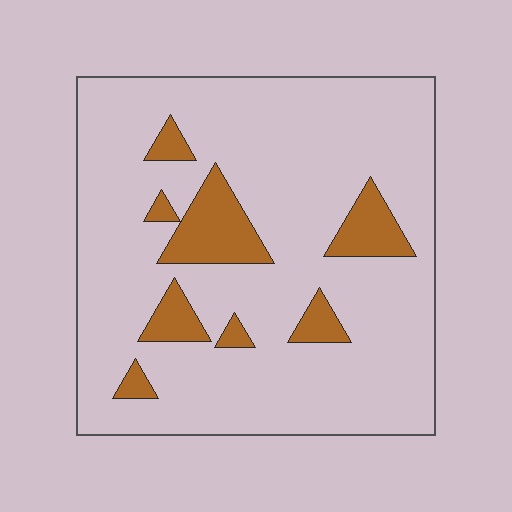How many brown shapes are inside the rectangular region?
8.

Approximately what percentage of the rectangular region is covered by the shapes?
Approximately 15%.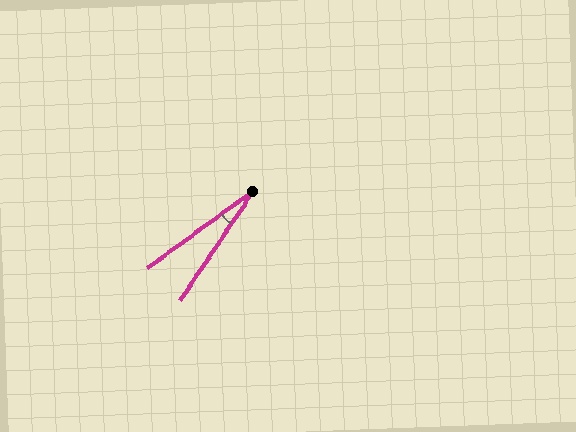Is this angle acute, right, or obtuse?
It is acute.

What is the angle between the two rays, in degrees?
Approximately 20 degrees.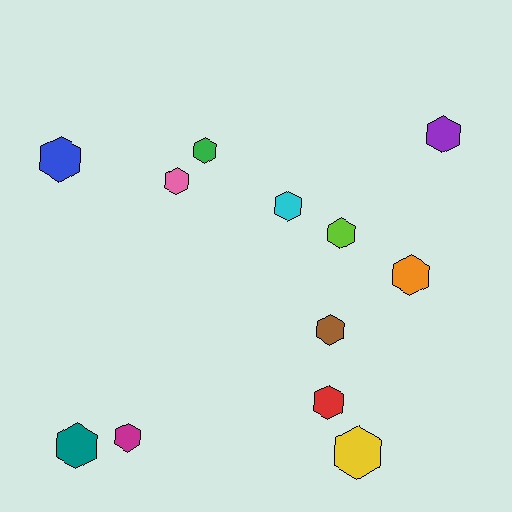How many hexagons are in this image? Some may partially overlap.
There are 12 hexagons.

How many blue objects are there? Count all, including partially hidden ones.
There is 1 blue object.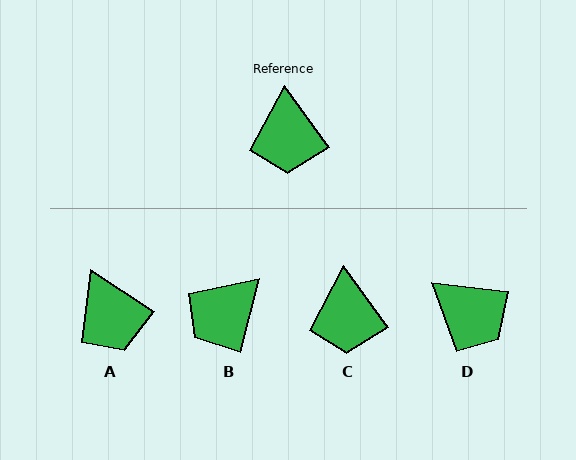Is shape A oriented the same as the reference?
No, it is off by about 21 degrees.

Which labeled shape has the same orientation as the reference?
C.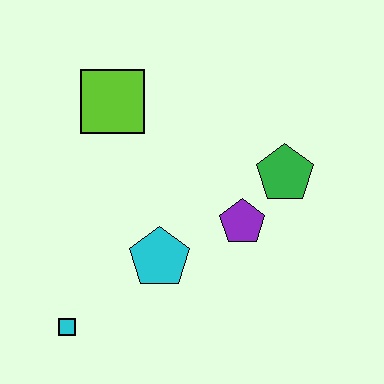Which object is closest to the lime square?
The cyan pentagon is closest to the lime square.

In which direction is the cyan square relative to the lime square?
The cyan square is below the lime square.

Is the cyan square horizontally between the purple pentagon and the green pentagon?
No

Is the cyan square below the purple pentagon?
Yes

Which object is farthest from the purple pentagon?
The cyan square is farthest from the purple pentagon.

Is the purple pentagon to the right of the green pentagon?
No